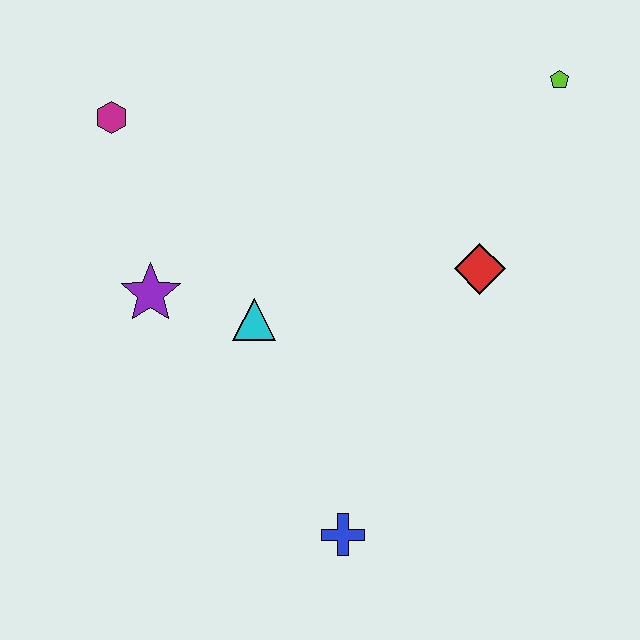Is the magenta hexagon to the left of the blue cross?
Yes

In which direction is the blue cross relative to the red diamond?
The blue cross is below the red diamond.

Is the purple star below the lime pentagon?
Yes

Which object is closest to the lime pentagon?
The red diamond is closest to the lime pentagon.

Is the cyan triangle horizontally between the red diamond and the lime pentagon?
No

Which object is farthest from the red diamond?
The magenta hexagon is farthest from the red diamond.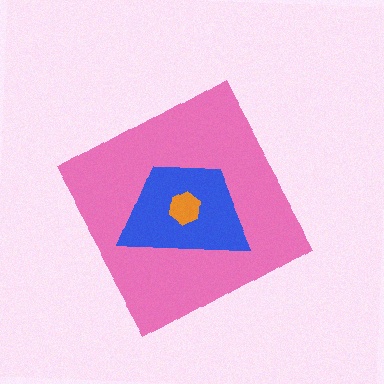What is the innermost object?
The orange hexagon.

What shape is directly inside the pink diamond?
The blue trapezoid.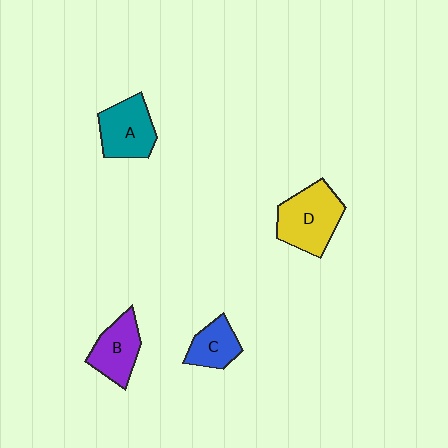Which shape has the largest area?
Shape D (yellow).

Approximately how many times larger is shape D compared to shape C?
Approximately 1.8 times.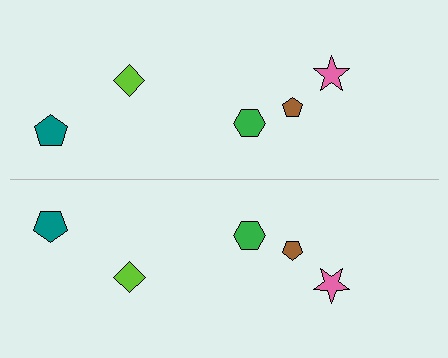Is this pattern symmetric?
Yes, this pattern has bilateral (reflection) symmetry.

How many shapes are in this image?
There are 10 shapes in this image.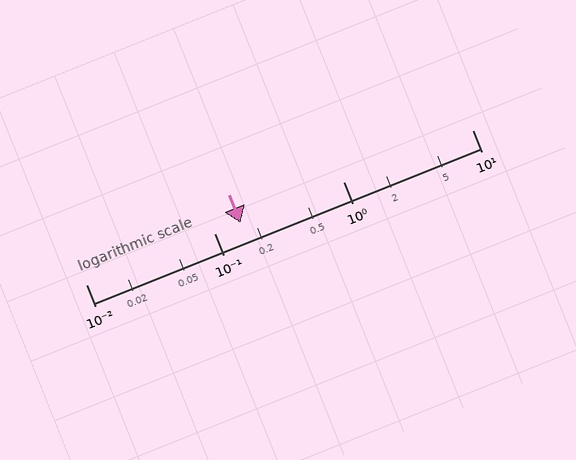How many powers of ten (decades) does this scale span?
The scale spans 3 decades, from 0.01 to 10.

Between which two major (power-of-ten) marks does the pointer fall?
The pointer is between 0.1 and 1.